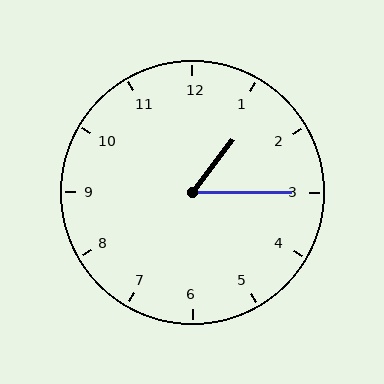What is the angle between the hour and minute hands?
Approximately 52 degrees.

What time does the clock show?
1:15.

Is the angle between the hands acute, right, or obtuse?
It is acute.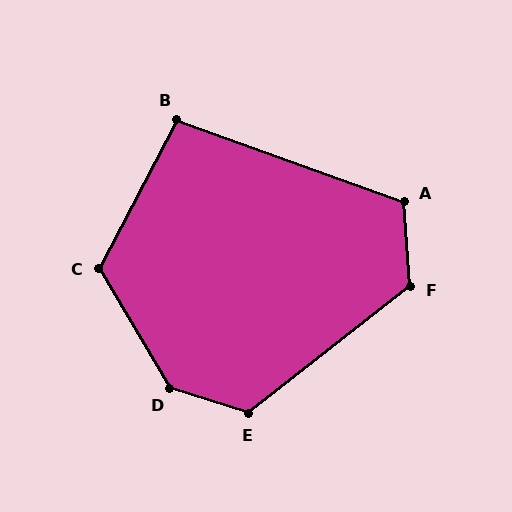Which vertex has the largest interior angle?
D, at approximately 139 degrees.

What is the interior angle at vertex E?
Approximately 124 degrees (obtuse).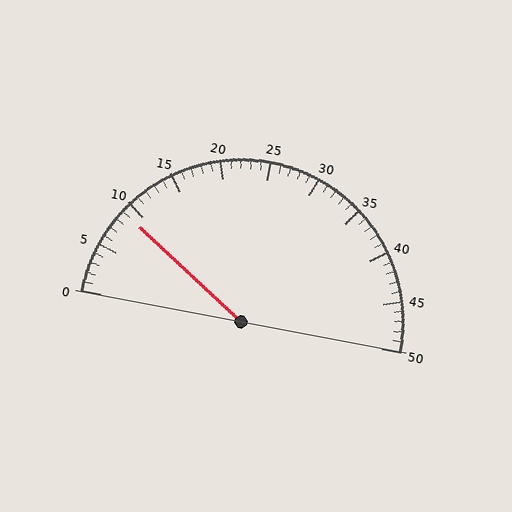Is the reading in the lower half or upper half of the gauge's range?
The reading is in the lower half of the range (0 to 50).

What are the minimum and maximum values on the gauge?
The gauge ranges from 0 to 50.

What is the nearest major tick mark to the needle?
The nearest major tick mark is 10.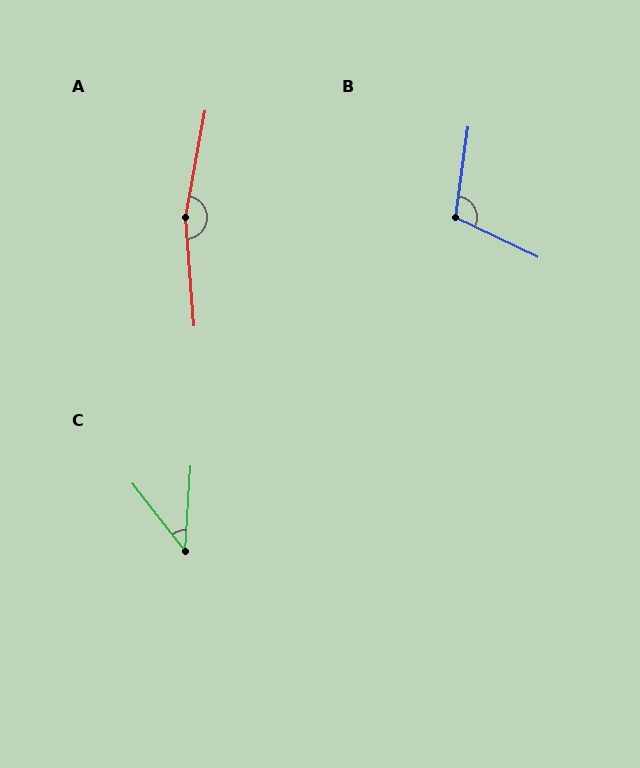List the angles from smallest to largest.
C (41°), B (107°), A (165°).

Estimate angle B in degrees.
Approximately 107 degrees.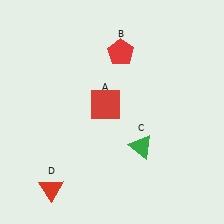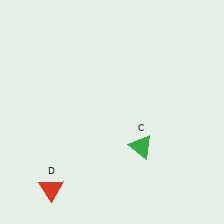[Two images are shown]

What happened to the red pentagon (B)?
The red pentagon (B) was removed in Image 2. It was in the top-right area of Image 1.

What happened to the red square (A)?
The red square (A) was removed in Image 2. It was in the top-left area of Image 1.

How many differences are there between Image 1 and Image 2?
There are 2 differences between the two images.